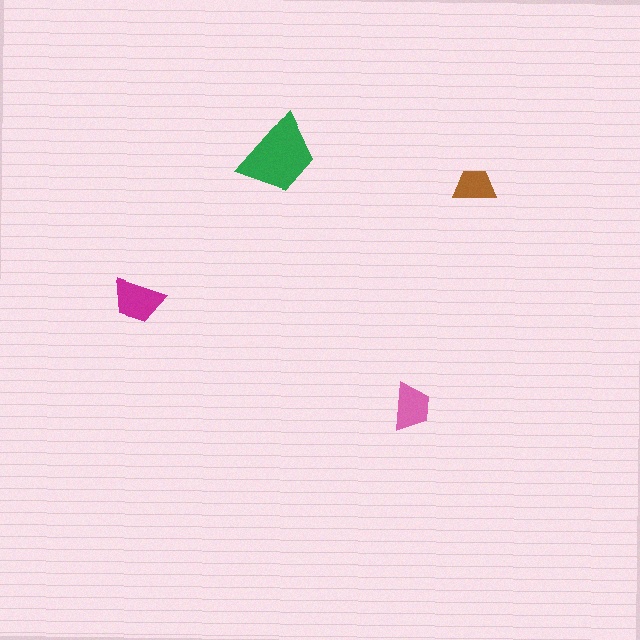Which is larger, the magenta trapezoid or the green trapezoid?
The green one.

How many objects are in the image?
There are 4 objects in the image.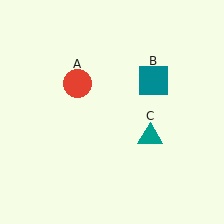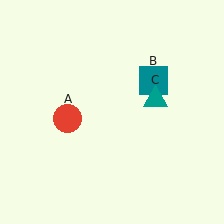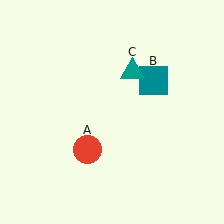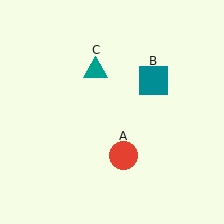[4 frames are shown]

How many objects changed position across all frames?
2 objects changed position: red circle (object A), teal triangle (object C).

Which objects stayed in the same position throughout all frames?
Teal square (object B) remained stationary.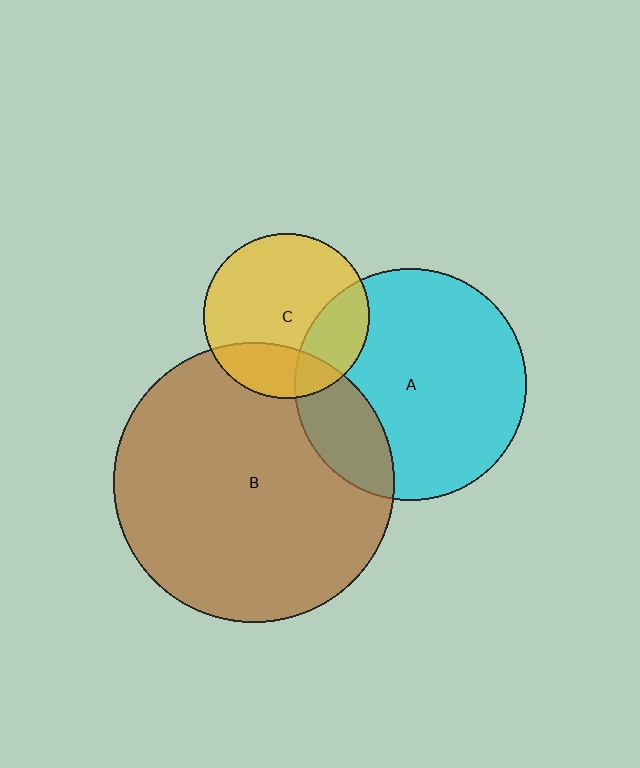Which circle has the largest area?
Circle B (brown).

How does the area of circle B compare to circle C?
Approximately 2.9 times.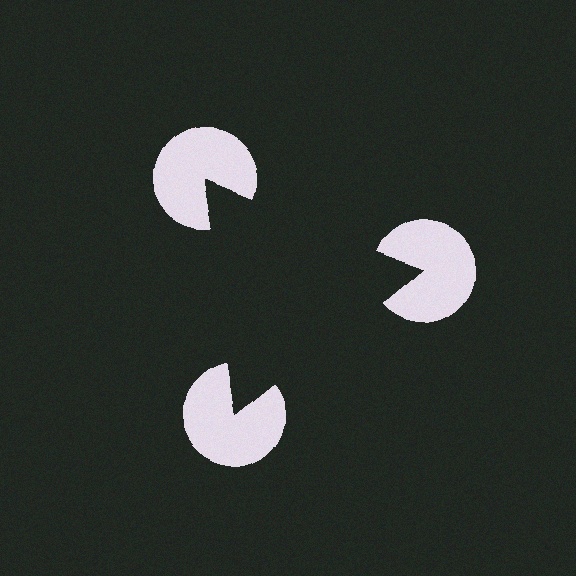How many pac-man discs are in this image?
There are 3 — one at each vertex of the illusory triangle.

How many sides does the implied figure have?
3 sides.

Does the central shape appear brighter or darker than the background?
It typically appears slightly darker than the background, even though no actual brightness change is drawn.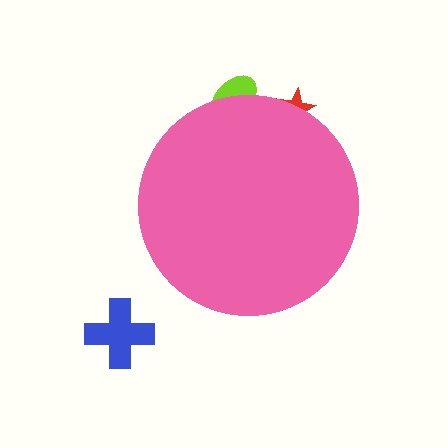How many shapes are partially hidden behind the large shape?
2 shapes are partially hidden.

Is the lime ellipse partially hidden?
Yes, the lime ellipse is partially hidden behind the pink circle.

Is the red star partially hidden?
Yes, the red star is partially hidden behind the pink circle.